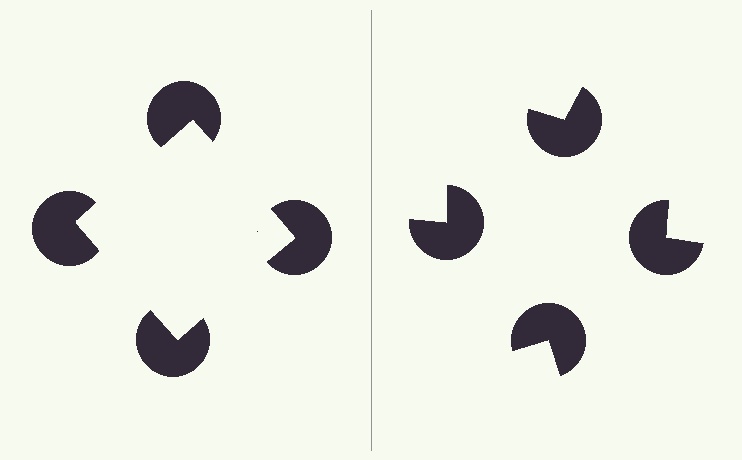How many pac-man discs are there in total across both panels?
8 — 4 on each side.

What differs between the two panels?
The pac-man discs are positioned identically on both sides; only the wedge orientations differ. On the left they align to a square; on the right they are misaligned.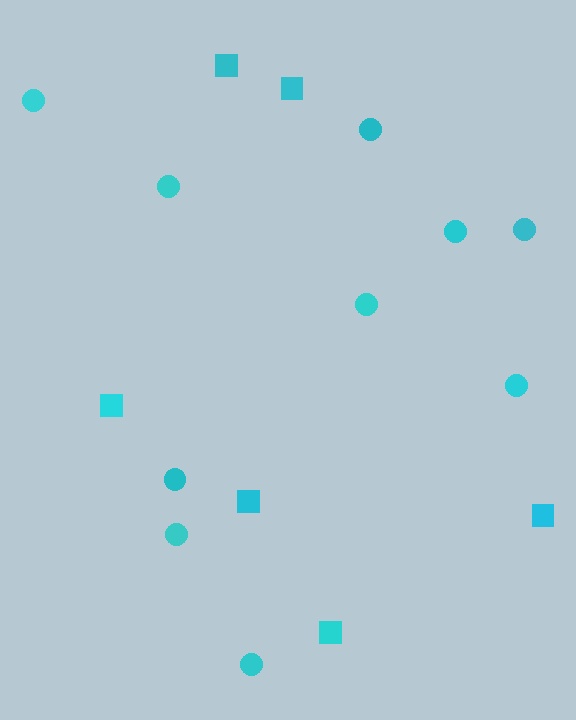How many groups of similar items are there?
There are 2 groups: one group of circles (10) and one group of squares (6).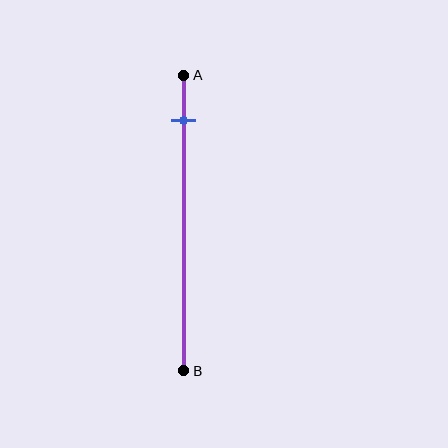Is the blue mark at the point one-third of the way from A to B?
No, the mark is at about 15% from A, not at the 33% one-third point.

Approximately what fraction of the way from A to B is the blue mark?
The blue mark is approximately 15% of the way from A to B.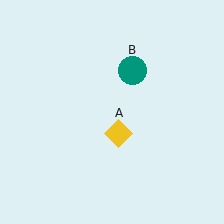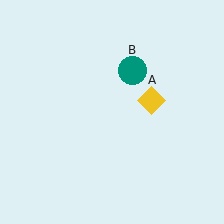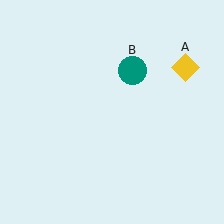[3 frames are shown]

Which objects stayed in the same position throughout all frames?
Teal circle (object B) remained stationary.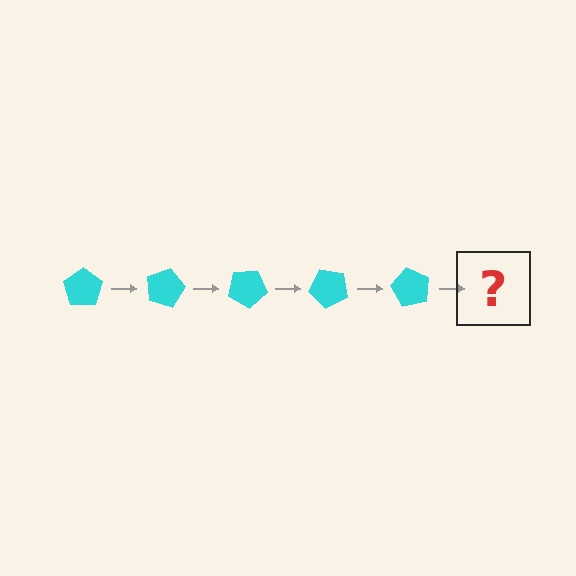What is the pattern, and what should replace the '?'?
The pattern is that the pentagon rotates 15 degrees each step. The '?' should be a cyan pentagon rotated 75 degrees.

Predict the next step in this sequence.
The next step is a cyan pentagon rotated 75 degrees.